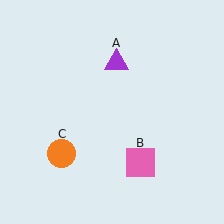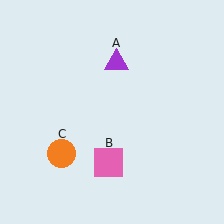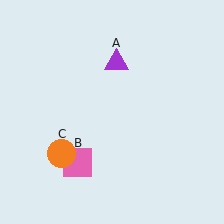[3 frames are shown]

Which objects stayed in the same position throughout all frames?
Purple triangle (object A) and orange circle (object C) remained stationary.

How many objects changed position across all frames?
1 object changed position: pink square (object B).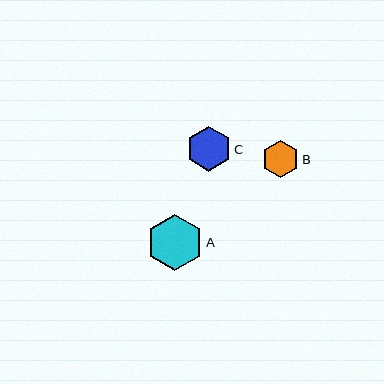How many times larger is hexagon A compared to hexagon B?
Hexagon A is approximately 1.5 times the size of hexagon B.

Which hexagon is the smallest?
Hexagon B is the smallest with a size of approximately 38 pixels.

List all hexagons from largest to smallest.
From largest to smallest: A, C, B.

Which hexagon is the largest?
Hexagon A is the largest with a size of approximately 56 pixels.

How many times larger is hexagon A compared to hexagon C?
Hexagon A is approximately 1.2 times the size of hexagon C.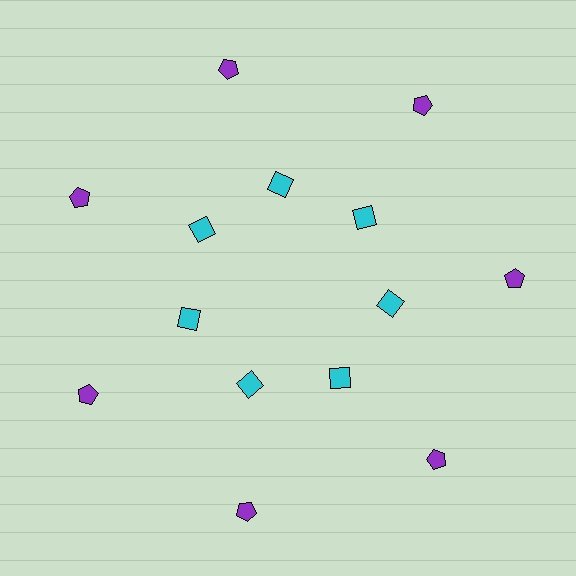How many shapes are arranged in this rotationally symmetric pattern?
There are 14 shapes, arranged in 7 groups of 2.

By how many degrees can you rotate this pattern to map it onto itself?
The pattern maps onto itself every 51 degrees of rotation.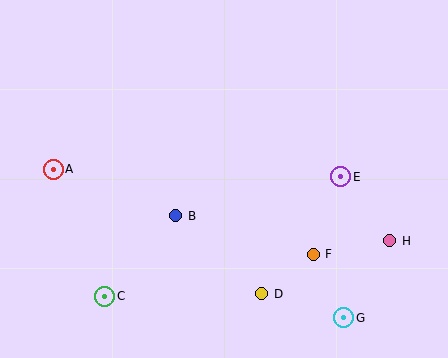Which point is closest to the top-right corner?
Point E is closest to the top-right corner.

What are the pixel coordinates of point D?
Point D is at (262, 294).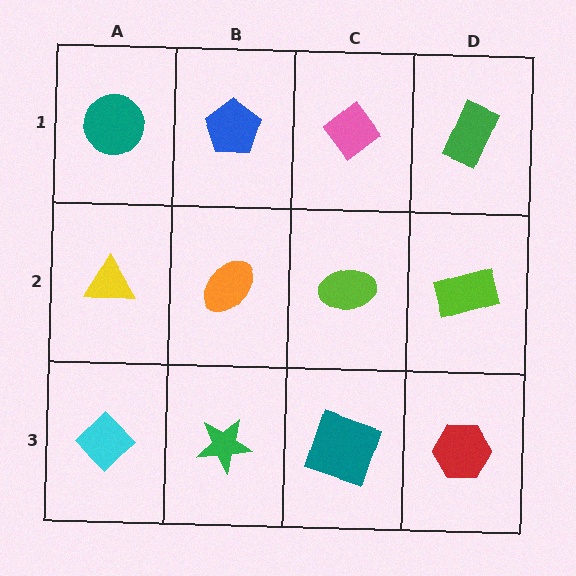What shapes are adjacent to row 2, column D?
A green rectangle (row 1, column D), a red hexagon (row 3, column D), a lime ellipse (row 2, column C).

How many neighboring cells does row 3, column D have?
2.